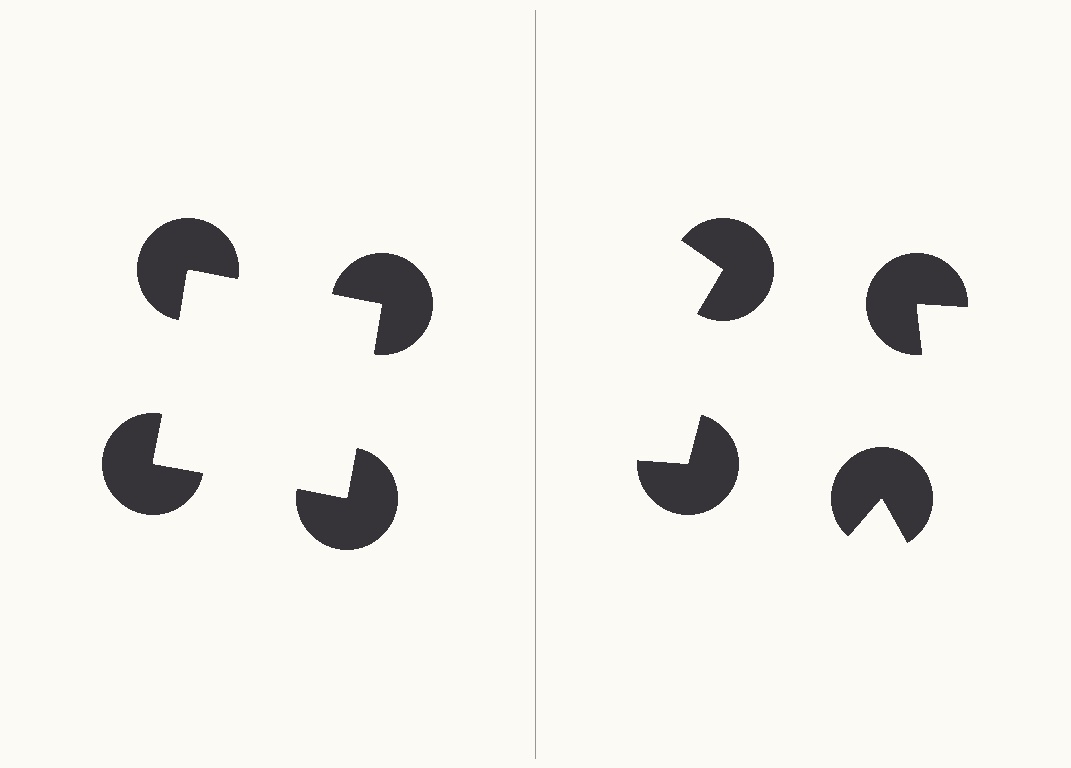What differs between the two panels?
The pac-man discs are positioned identically on both sides; only the wedge orientations differ. On the left they align to a square; on the right they are misaligned.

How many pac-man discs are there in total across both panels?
8 — 4 on each side.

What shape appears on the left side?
An illusory square.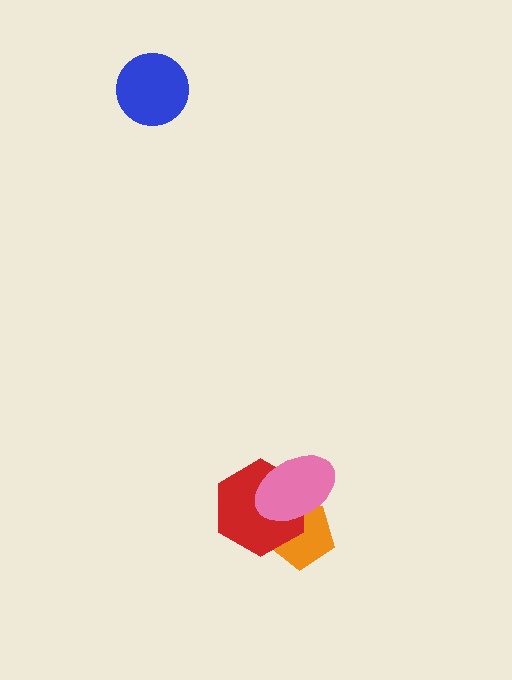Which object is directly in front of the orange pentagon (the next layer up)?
The red hexagon is directly in front of the orange pentagon.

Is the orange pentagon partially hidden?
Yes, it is partially covered by another shape.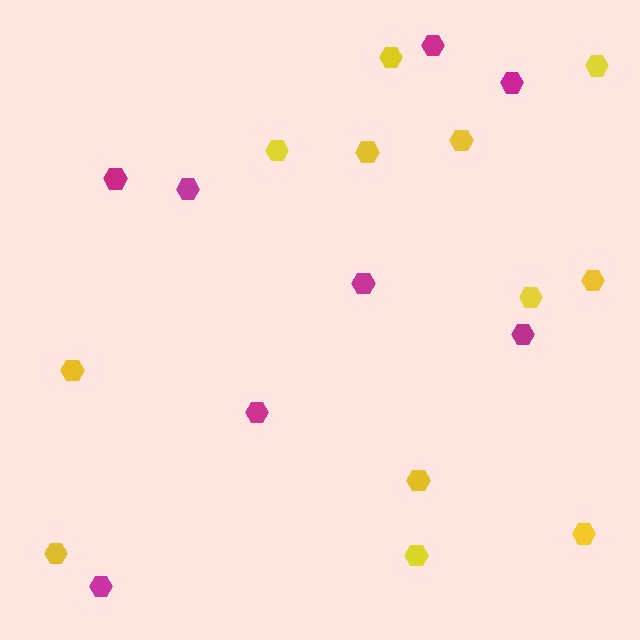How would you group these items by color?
There are 2 groups: one group of yellow hexagons (12) and one group of magenta hexagons (8).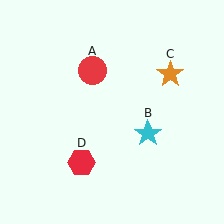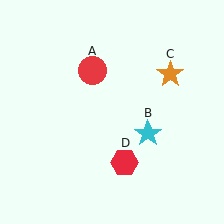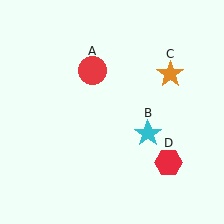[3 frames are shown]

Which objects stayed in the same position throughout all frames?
Red circle (object A) and cyan star (object B) and orange star (object C) remained stationary.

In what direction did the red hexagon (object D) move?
The red hexagon (object D) moved right.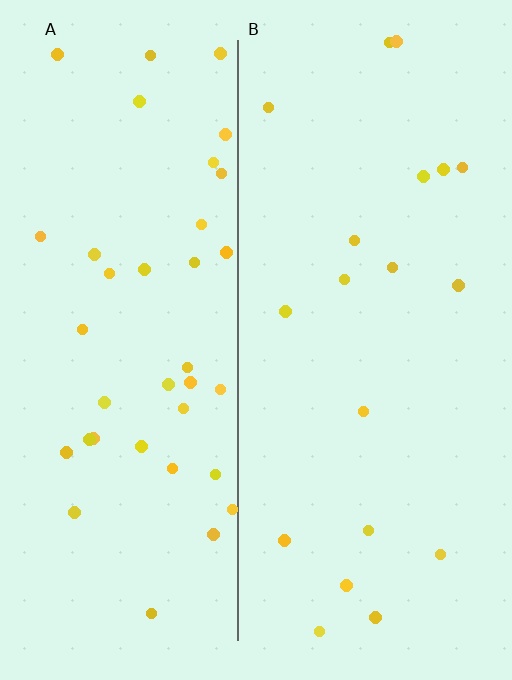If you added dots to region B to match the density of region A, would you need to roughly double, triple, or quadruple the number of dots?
Approximately double.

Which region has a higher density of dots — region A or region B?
A (the left).